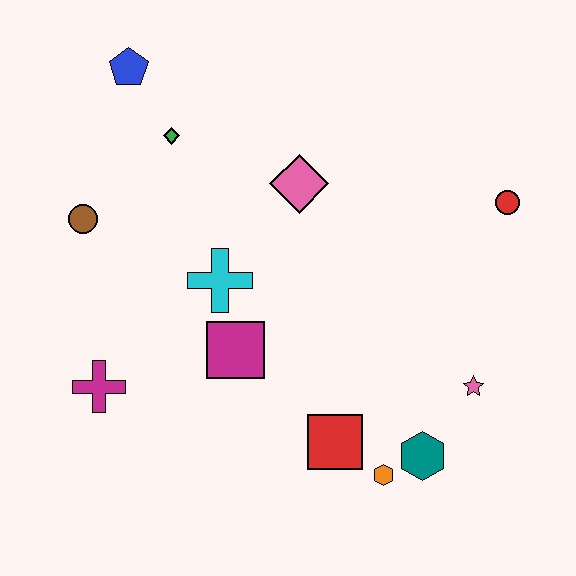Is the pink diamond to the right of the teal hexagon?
No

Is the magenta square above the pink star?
Yes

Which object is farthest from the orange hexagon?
The blue pentagon is farthest from the orange hexagon.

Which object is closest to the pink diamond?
The cyan cross is closest to the pink diamond.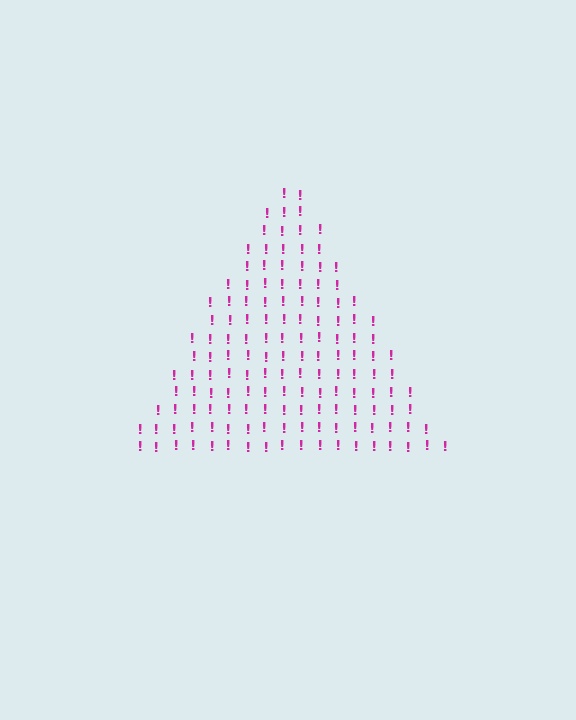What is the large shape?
The large shape is a triangle.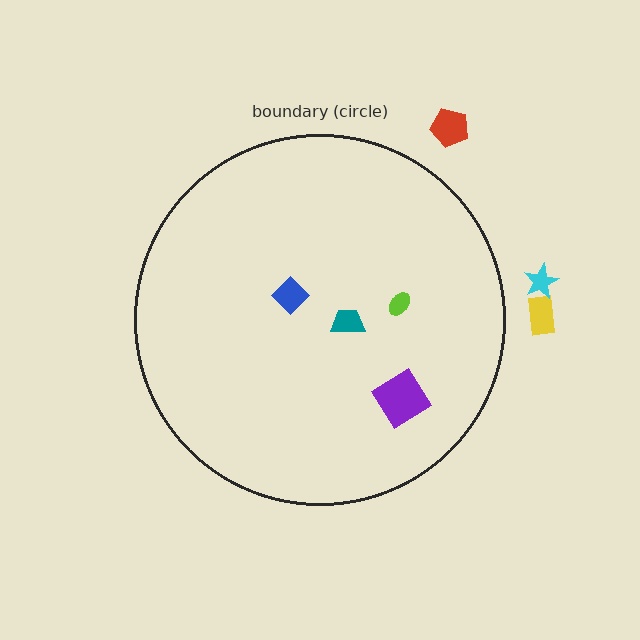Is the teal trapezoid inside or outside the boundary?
Inside.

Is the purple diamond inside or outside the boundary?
Inside.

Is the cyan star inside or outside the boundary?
Outside.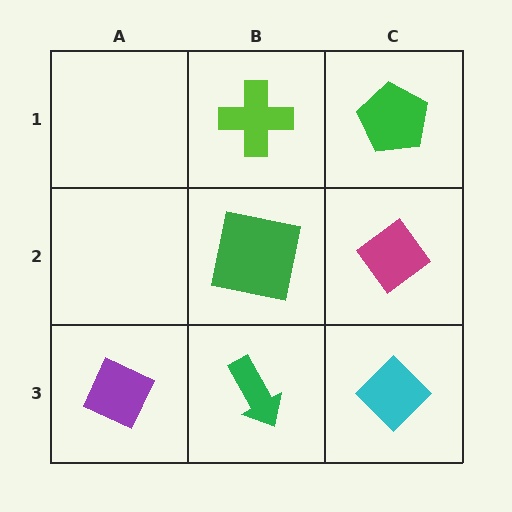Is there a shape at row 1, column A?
No, that cell is empty.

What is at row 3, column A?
A purple diamond.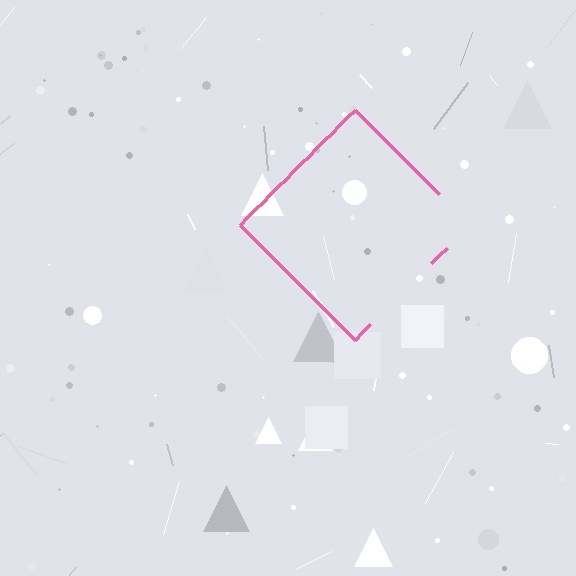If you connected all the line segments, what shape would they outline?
They would outline a diamond.